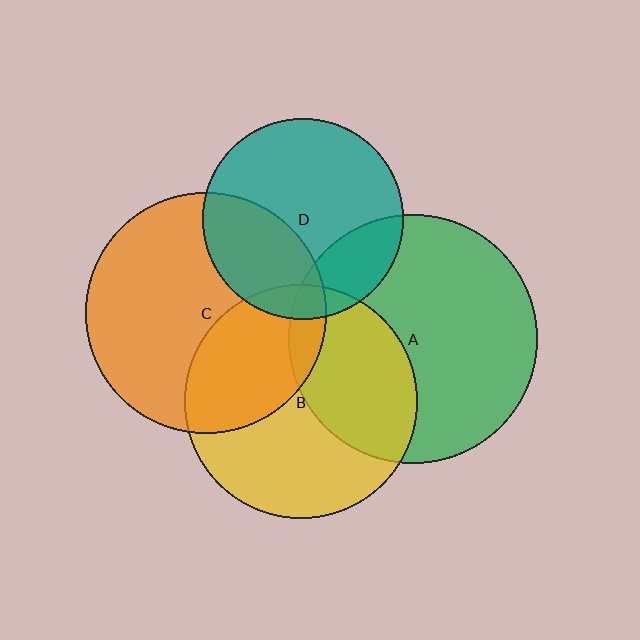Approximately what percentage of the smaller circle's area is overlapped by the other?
Approximately 20%.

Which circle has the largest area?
Circle A (green).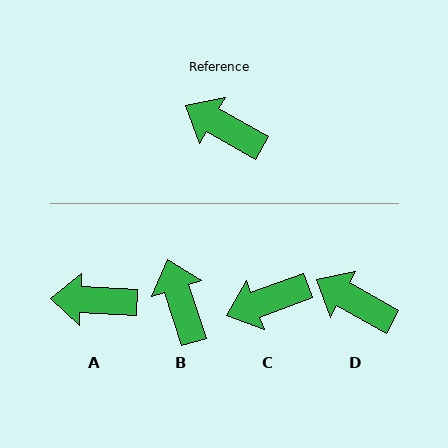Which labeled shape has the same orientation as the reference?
D.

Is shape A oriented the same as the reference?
No, it is off by about 26 degrees.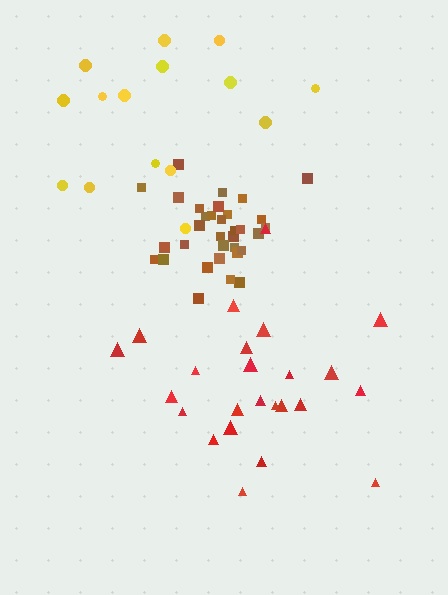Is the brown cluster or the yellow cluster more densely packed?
Brown.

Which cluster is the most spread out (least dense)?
Yellow.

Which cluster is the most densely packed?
Brown.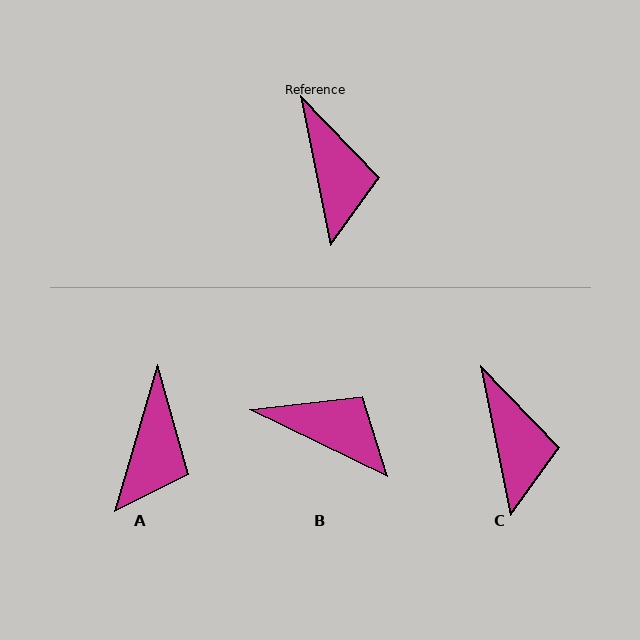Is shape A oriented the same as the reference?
No, it is off by about 28 degrees.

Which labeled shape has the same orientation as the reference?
C.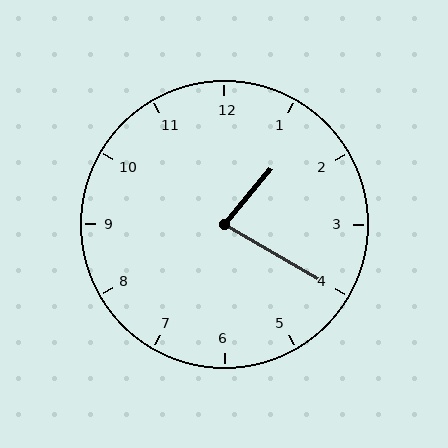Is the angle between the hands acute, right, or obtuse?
It is acute.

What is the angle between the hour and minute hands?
Approximately 80 degrees.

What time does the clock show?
1:20.